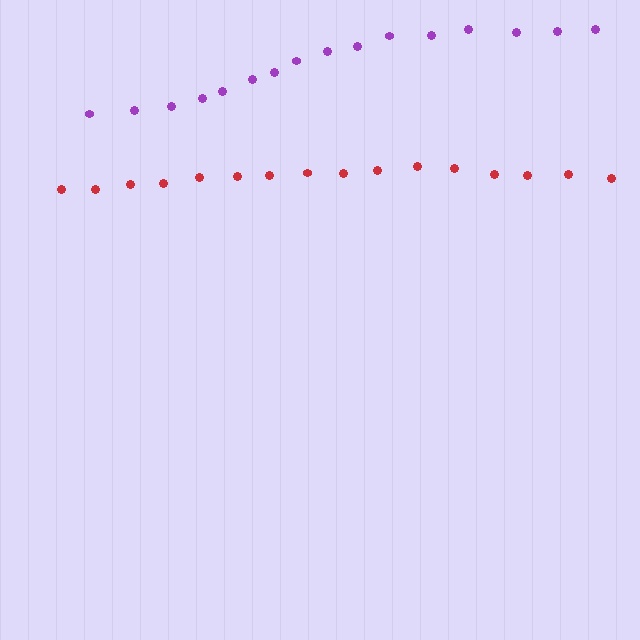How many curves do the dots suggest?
There are 2 distinct paths.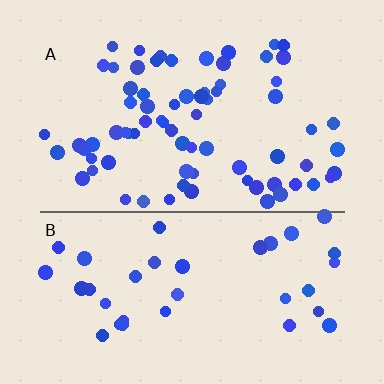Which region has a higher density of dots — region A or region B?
A (the top).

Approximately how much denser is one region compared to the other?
Approximately 2.0× — region A over region B.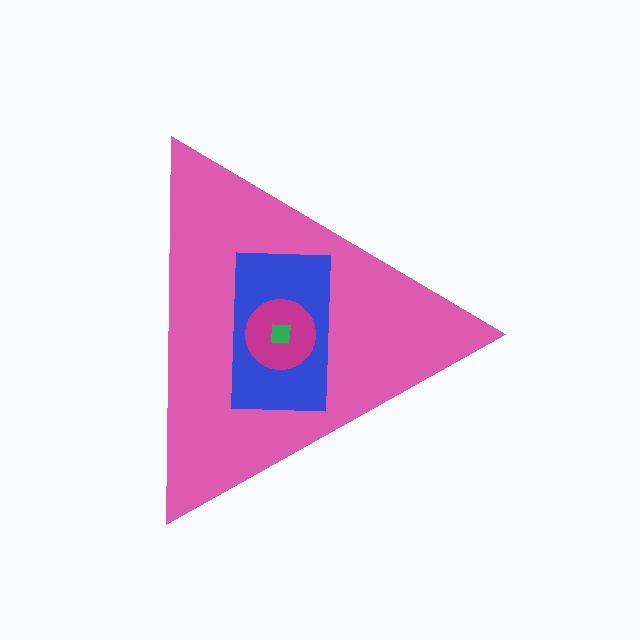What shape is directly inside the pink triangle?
The blue rectangle.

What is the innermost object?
The green square.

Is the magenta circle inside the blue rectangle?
Yes.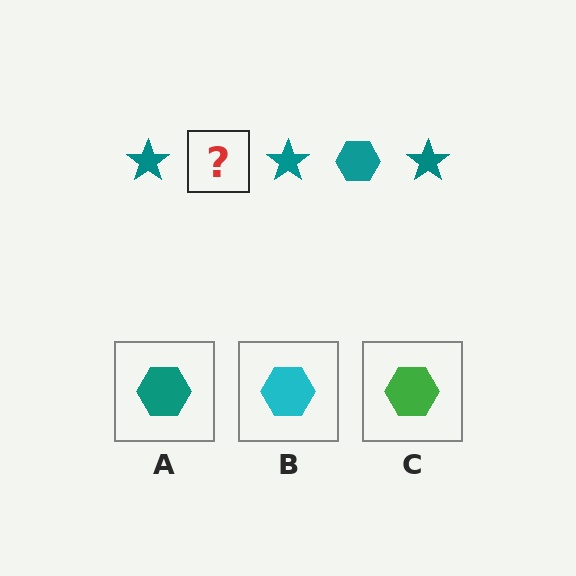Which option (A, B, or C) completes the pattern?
A.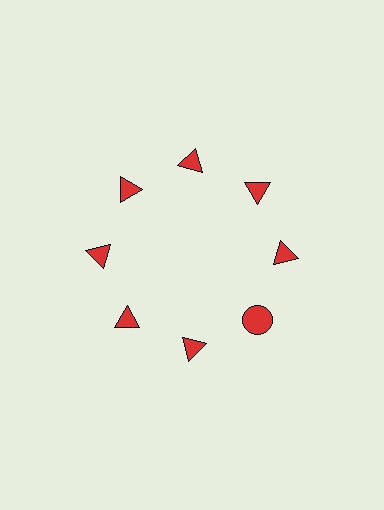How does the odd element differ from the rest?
It has a different shape: circle instead of triangle.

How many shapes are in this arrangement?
There are 8 shapes arranged in a ring pattern.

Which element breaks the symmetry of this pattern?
The red circle at roughly the 4 o'clock position breaks the symmetry. All other shapes are red triangles.